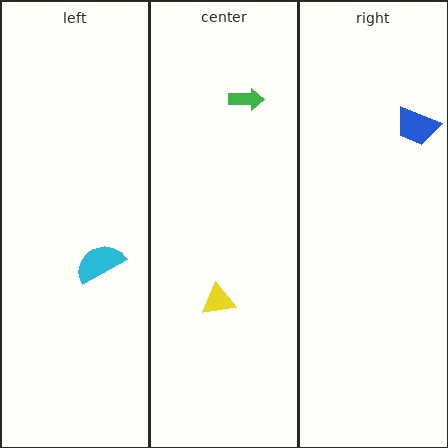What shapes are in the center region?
The yellow triangle, the green arrow.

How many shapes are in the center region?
2.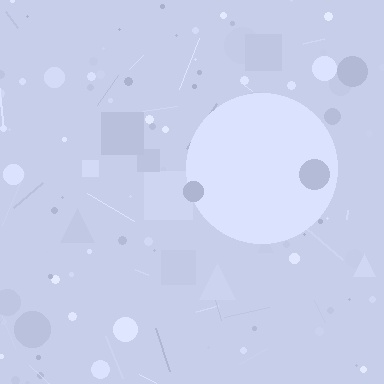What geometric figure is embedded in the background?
A circle is embedded in the background.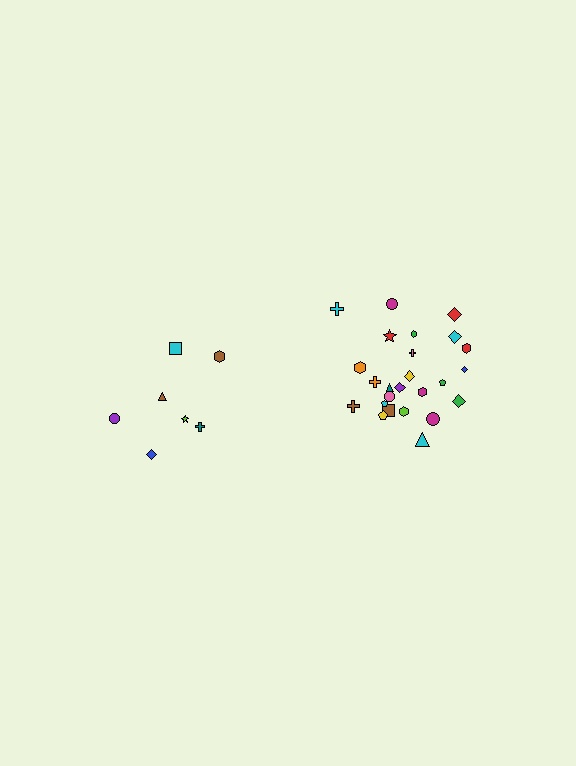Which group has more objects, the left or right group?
The right group.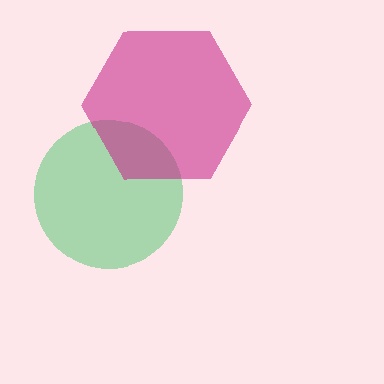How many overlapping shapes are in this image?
There are 2 overlapping shapes in the image.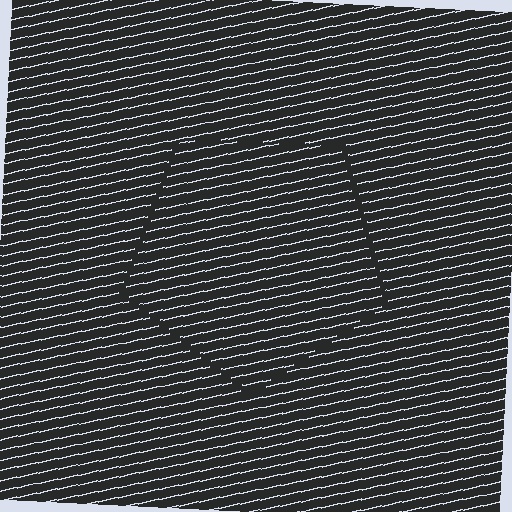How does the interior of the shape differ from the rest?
The interior of the shape contains the same grating, shifted by half a period — the contour is defined by the phase discontinuity where line-ends from the inner and outer gratings abut.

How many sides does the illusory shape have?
5 sides — the line-ends trace a pentagon.